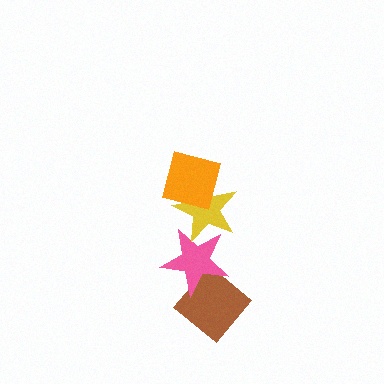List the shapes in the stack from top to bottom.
From top to bottom: the orange diamond, the yellow star, the pink star, the brown diamond.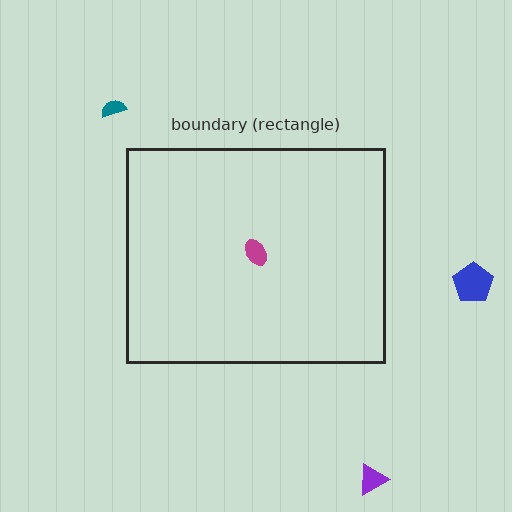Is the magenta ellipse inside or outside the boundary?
Inside.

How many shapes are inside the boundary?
1 inside, 3 outside.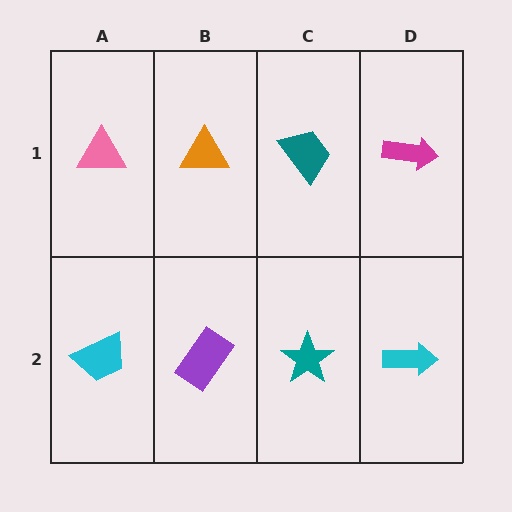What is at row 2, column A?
A cyan trapezoid.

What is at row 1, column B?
An orange triangle.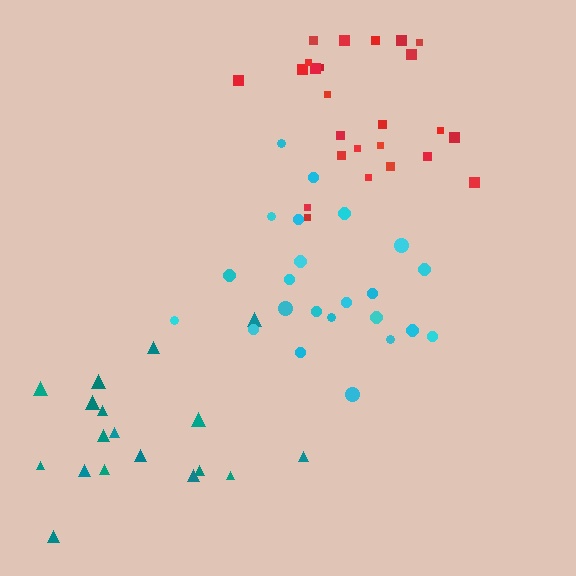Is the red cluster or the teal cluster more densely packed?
Red.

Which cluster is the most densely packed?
Cyan.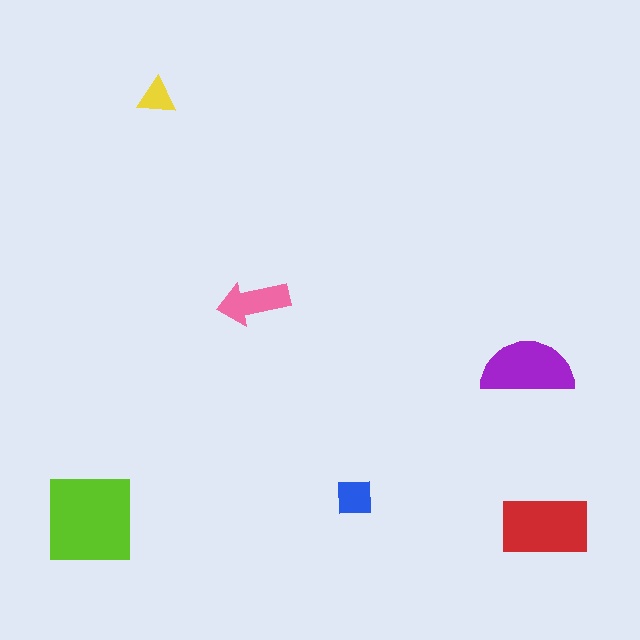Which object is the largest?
The lime square.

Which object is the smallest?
The yellow triangle.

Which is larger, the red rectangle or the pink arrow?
The red rectangle.